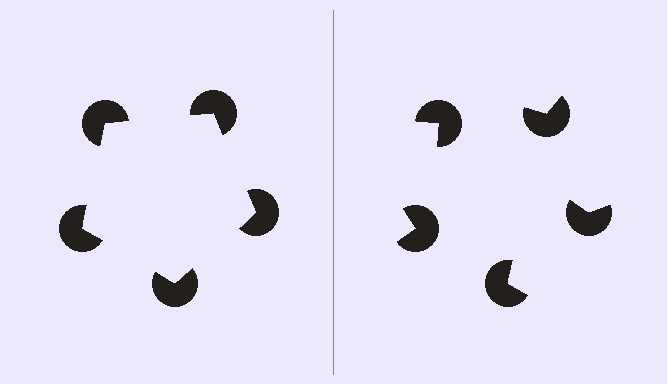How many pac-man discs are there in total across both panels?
10 — 5 on each side.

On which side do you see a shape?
An illusory pentagon appears on the left side. On the right side the wedge cuts are rotated, so no coherent shape forms.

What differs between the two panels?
The pac-man discs are positioned identically on both sides; only the wedge orientations differ. On the left they align to a pentagon; on the right they are misaligned.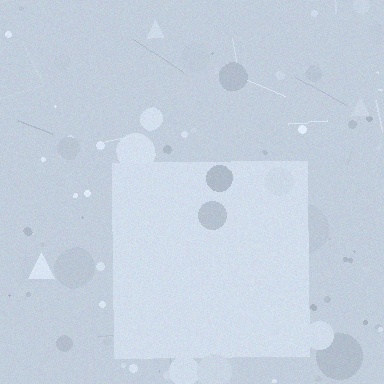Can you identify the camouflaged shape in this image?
The camouflaged shape is a square.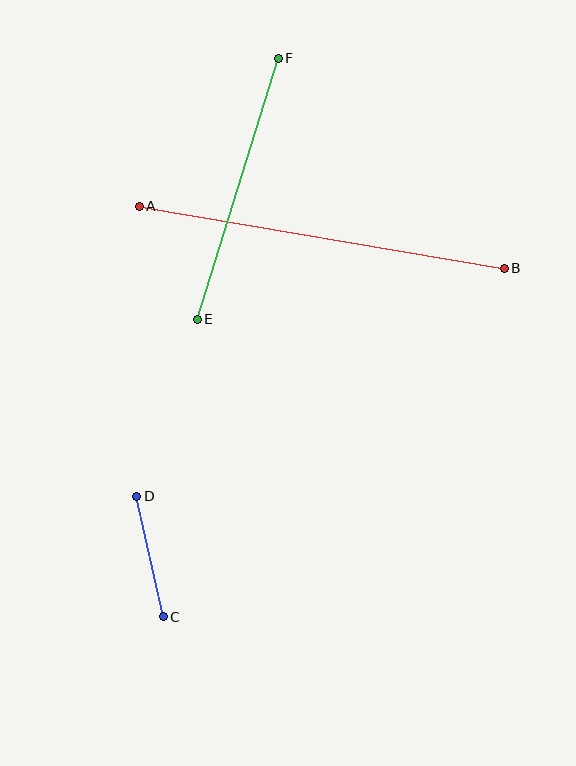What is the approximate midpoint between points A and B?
The midpoint is at approximately (322, 237) pixels.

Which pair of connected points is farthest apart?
Points A and B are farthest apart.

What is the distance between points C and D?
The distance is approximately 124 pixels.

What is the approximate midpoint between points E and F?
The midpoint is at approximately (238, 189) pixels.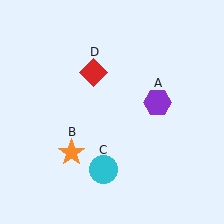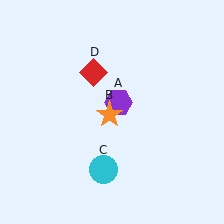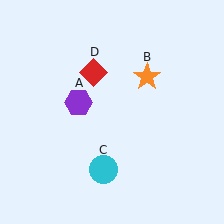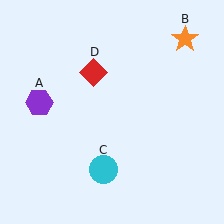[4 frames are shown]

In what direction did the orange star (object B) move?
The orange star (object B) moved up and to the right.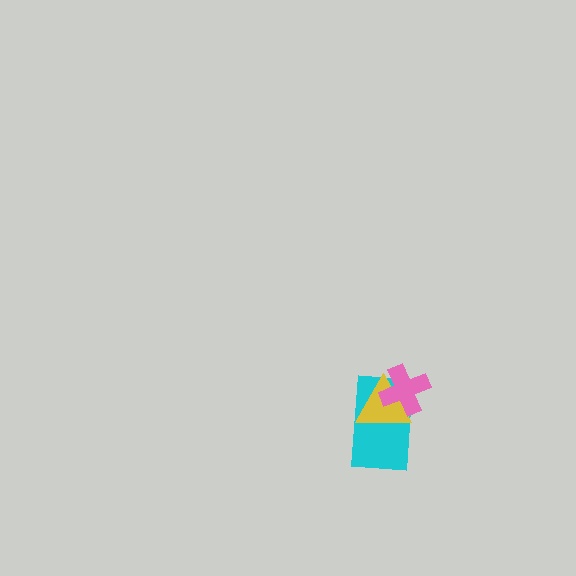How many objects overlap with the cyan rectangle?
2 objects overlap with the cyan rectangle.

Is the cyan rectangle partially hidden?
Yes, it is partially covered by another shape.